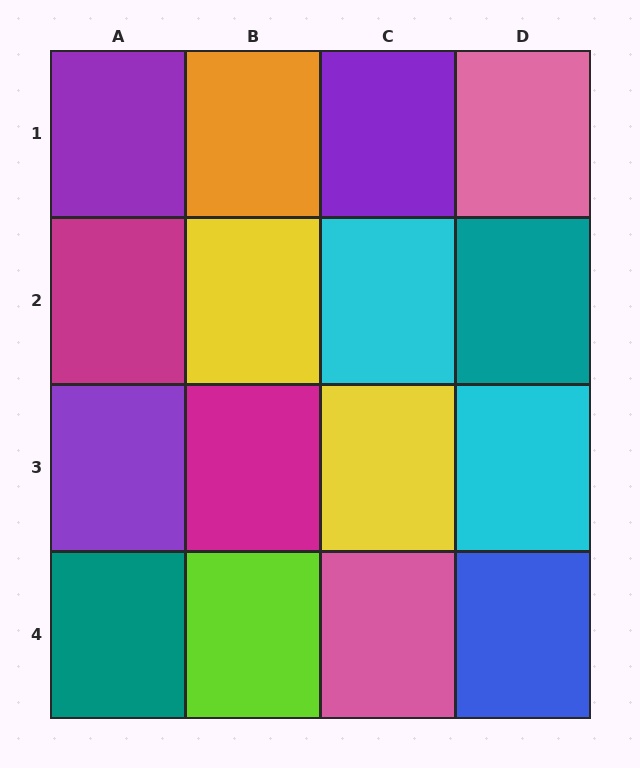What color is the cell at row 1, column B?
Orange.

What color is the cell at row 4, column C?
Pink.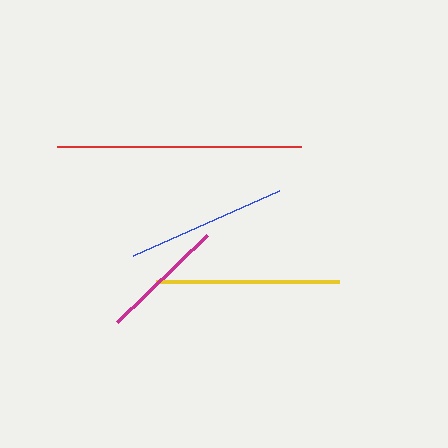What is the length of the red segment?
The red segment is approximately 244 pixels long.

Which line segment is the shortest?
The magenta line is the shortest at approximately 126 pixels.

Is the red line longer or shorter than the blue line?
The red line is longer than the blue line.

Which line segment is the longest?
The red line is the longest at approximately 244 pixels.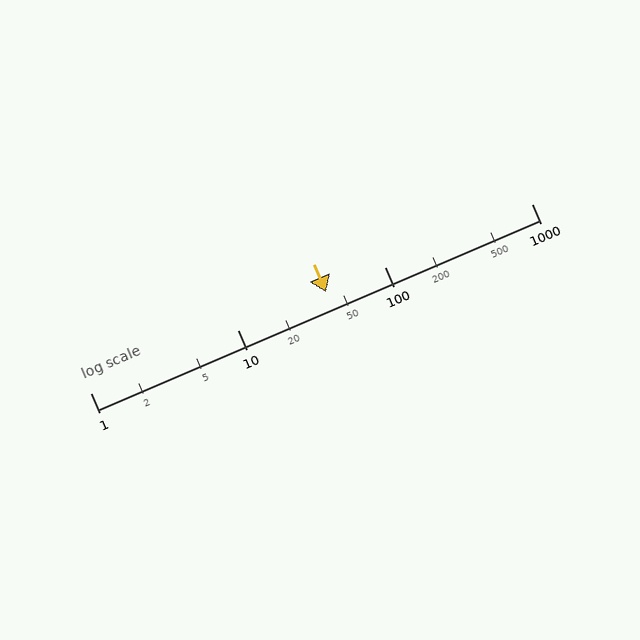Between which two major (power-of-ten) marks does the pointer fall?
The pointer is between 10 and 100.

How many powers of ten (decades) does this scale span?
The scale spans 3 decades, from 1 to 1000.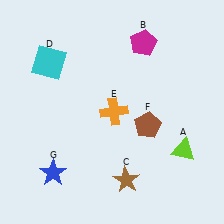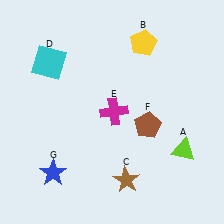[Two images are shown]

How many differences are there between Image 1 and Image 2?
There are 2 differences between the two images.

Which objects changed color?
B changed from magenta to yellow. E changed from orange to magenta.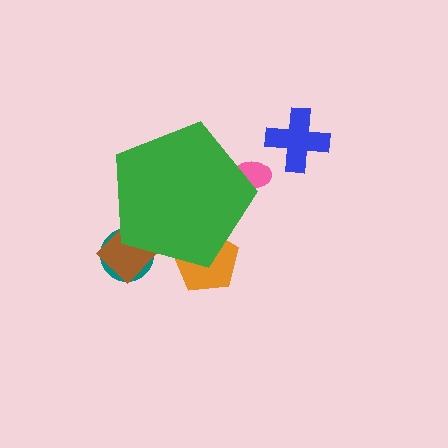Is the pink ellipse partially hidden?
Yes, the pink ellipse is partially hidden behind the green pentagon.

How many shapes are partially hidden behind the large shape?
4 shapes are partially hidden.